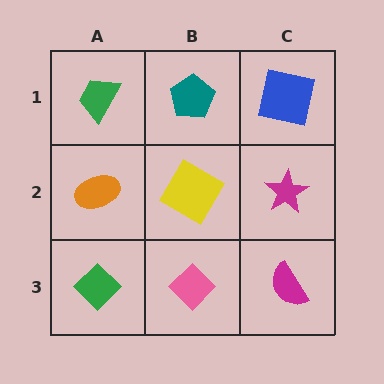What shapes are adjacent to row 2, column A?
A green trapezoid (row 1, column A), a green diamond (row 3, column A), a yellow square (row 2, column B).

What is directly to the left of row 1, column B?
A green trapezoid.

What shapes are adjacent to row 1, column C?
A magenta star (row 2, column C), a teal pentagon (row 1, column B).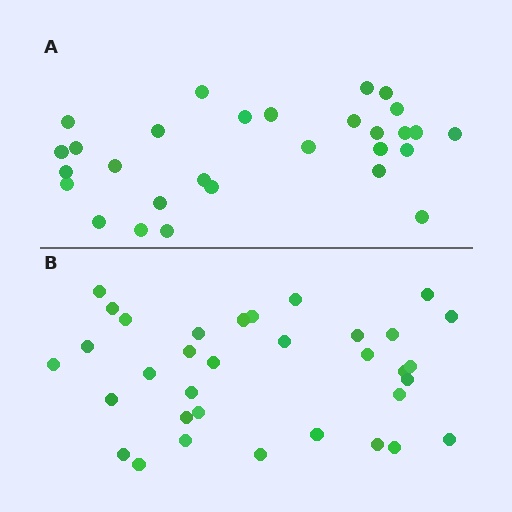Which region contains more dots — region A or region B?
Region B (the bottom region) has more dots.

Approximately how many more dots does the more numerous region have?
Region B has about 5 more dots than region A.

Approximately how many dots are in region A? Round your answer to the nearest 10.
About 30 dots. (The exact count is 29, which rounds to 30.)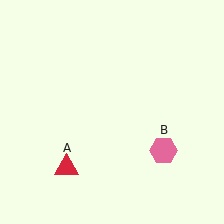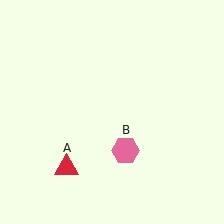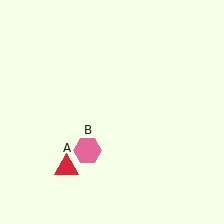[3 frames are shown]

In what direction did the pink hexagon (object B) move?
The pink hexagon (object B) moved left.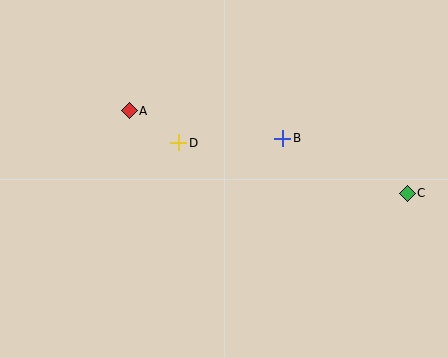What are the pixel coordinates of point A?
Point A is at (129, 111).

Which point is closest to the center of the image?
Point D at (179, 143) is closest to the center.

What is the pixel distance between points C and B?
The distance between C and B is 136 pixels.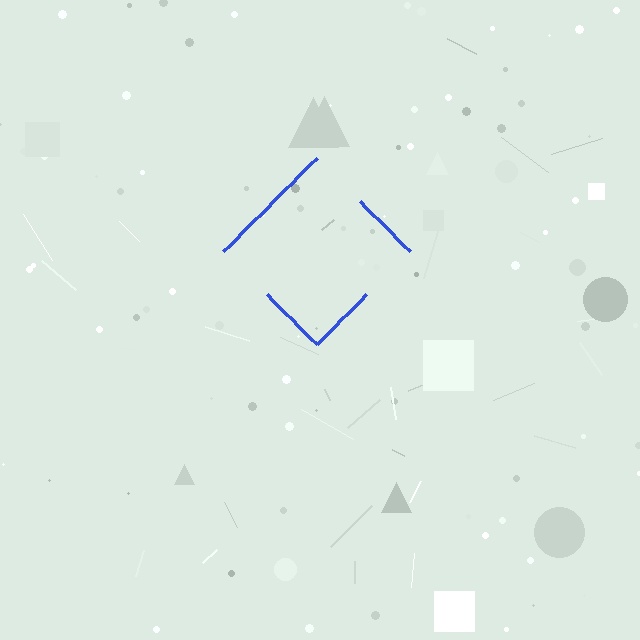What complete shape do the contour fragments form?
The contour fragments form a diamond.